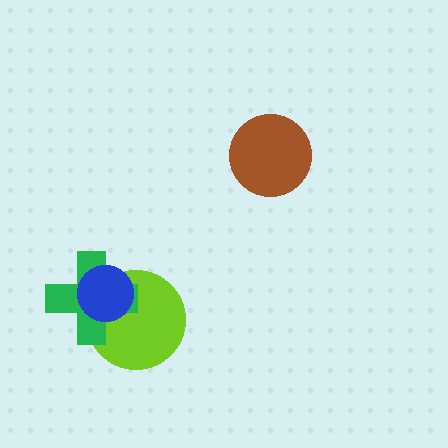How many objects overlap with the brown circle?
0 objects overlap with the brown circle.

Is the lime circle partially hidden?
Yes, it is partially covered by another shape.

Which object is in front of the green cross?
The blue circle is in front of the green cross.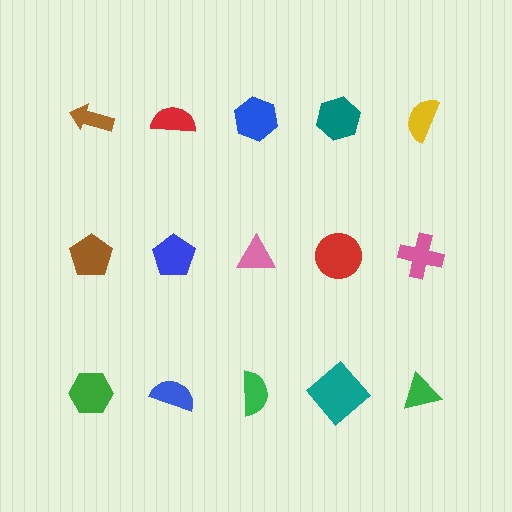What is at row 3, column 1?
A green hexagon.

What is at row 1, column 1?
A brown arrow.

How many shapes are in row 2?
5 shapes.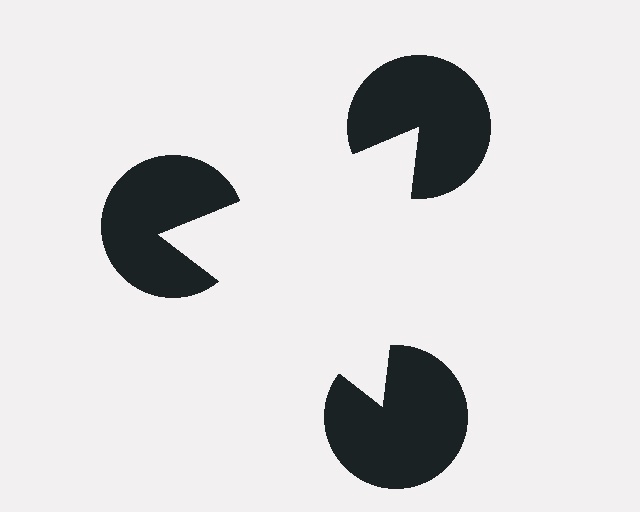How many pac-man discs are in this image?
There are 3 — one at each vertex of the illusory triangle.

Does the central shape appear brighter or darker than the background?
It typically appears slightly brighter than the background, even though no actual brightness change is drawn.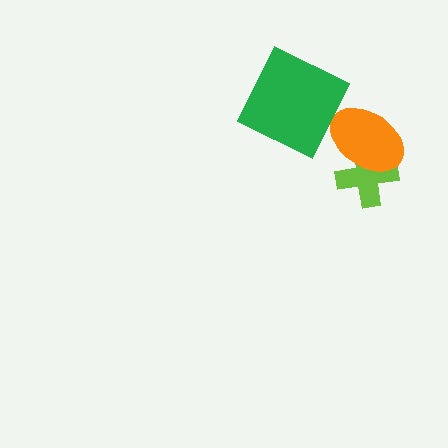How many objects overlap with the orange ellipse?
1 object overlaps with the orange ellipse.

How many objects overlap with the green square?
0 objects overlap with the green square.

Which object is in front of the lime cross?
The orange ellipse is in front of the lime cross.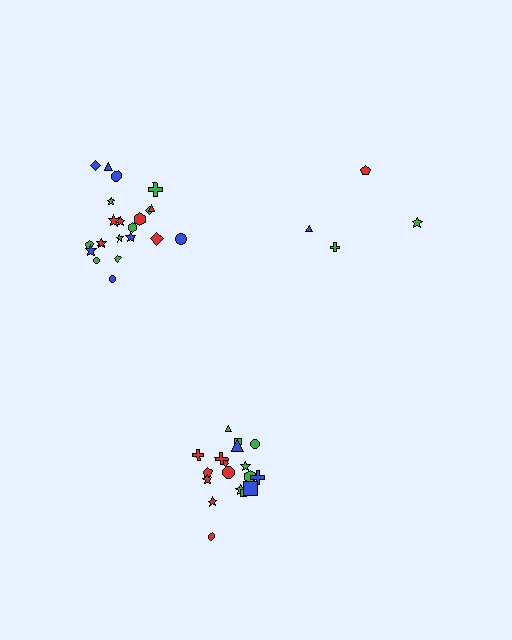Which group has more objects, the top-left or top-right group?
The top-left group.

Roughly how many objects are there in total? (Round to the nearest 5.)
Roughly 45 objects in total.